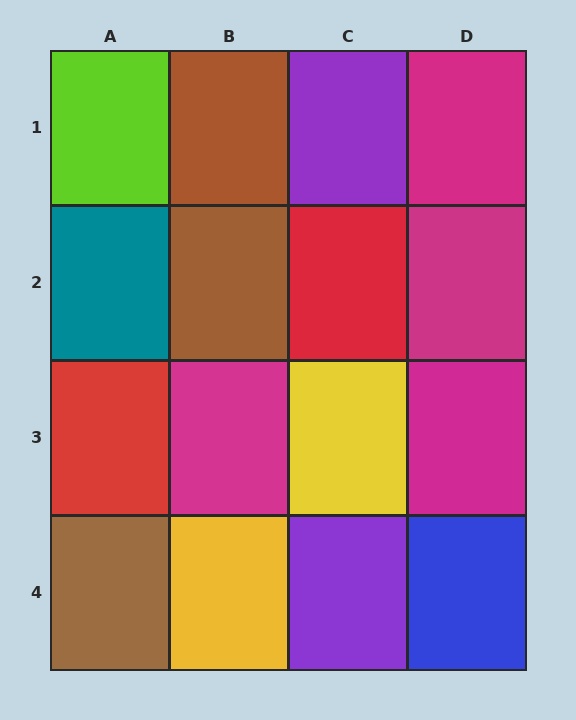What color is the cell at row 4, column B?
Yellow.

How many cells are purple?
2 cells are purple.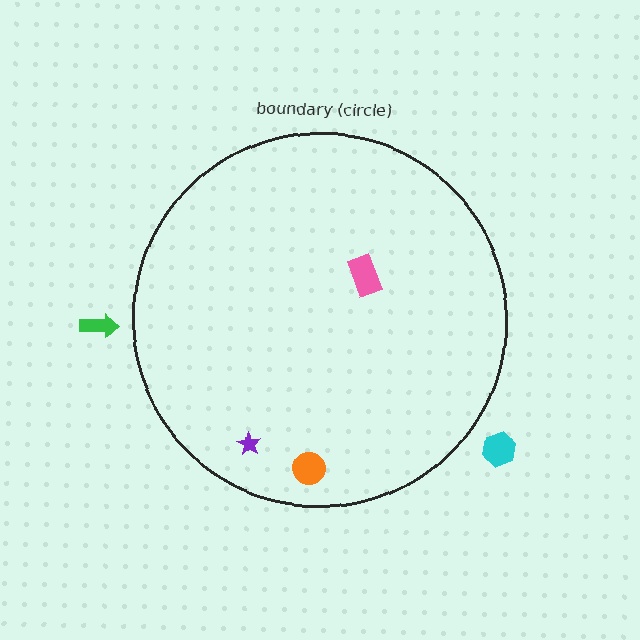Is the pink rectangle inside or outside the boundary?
Inside.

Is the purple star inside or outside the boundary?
Inside.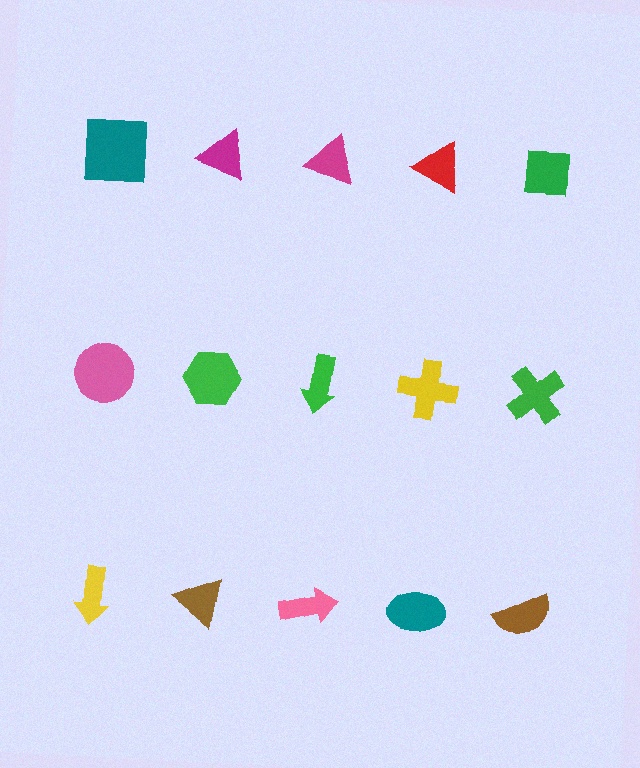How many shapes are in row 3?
5 shapes.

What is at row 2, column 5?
A green cross.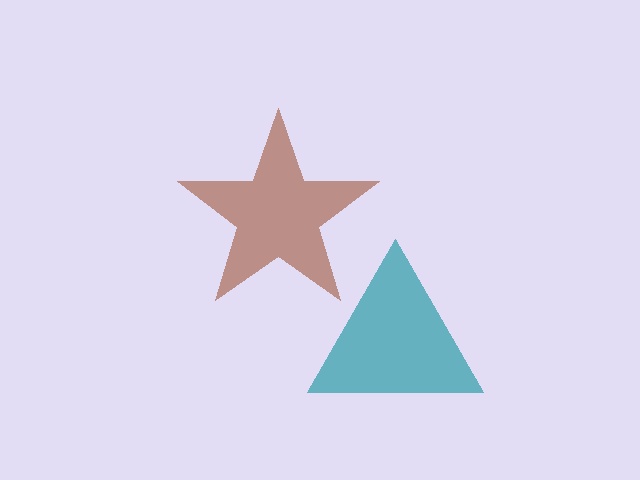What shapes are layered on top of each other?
The layered shapes are: a teal triangle, a brown star.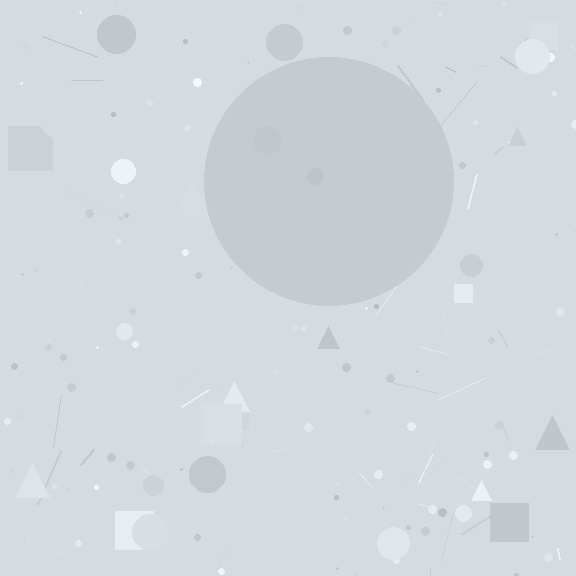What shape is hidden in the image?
A circle is hidden in the image.